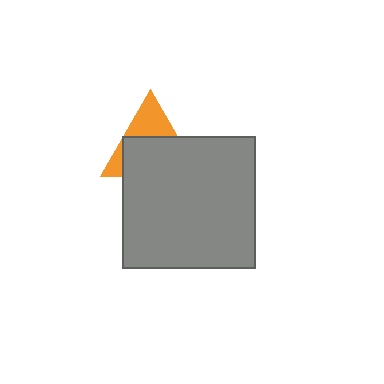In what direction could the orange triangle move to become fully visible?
The orange triangle could move up. That would shift it out from behind the gray square entirely.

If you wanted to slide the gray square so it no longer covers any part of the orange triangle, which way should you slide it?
Slide it down — that is the most direct way to separate the two shapes.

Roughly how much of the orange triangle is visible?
A small part of it is visible (roughly 37%).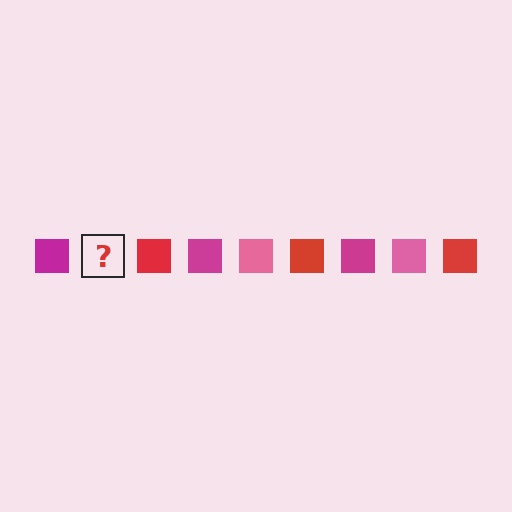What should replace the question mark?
The question mark should be replaced with a pink square.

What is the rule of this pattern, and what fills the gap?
The rule is that the pattern cycles through magenta, pink, red squares. The gap should be filled with a pink square.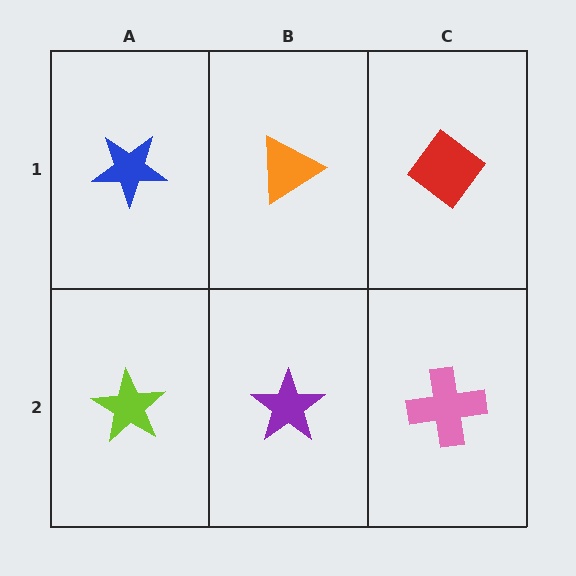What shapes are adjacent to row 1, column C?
A pink cross (row 2, column C), an orange triangle (row 1, column B).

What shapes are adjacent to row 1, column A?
A lime star (row 2, column A), an orange triangle (row 1, column B).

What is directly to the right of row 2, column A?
A purple star.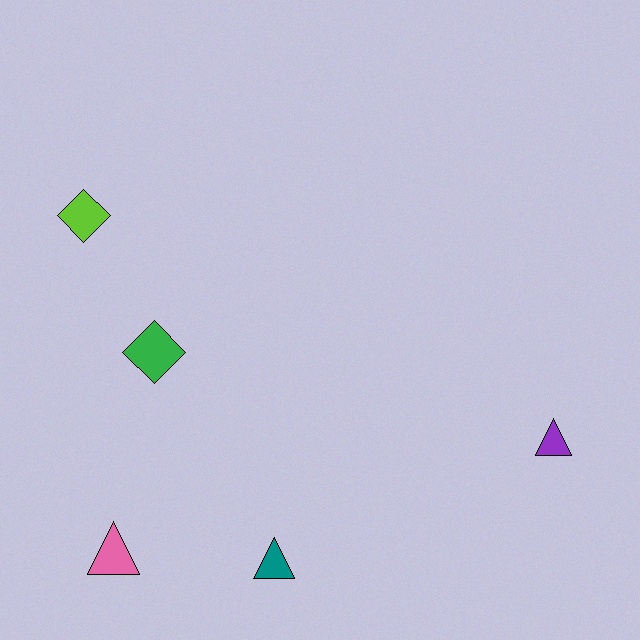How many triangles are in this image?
There are 3 triangles.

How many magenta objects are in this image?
There are no magenta objects.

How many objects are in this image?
There are 5 objects.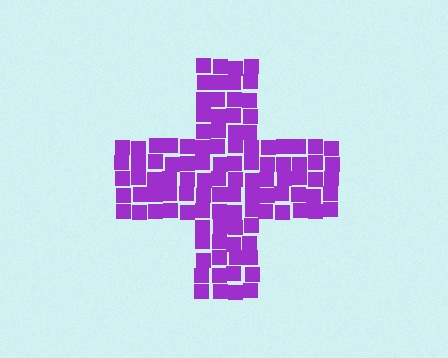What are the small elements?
The small elements are squares.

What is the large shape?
The large shape is a cross.